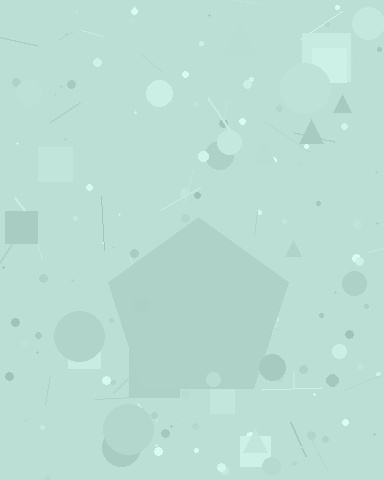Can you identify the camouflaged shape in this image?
The camouflaged shape is a pentagon.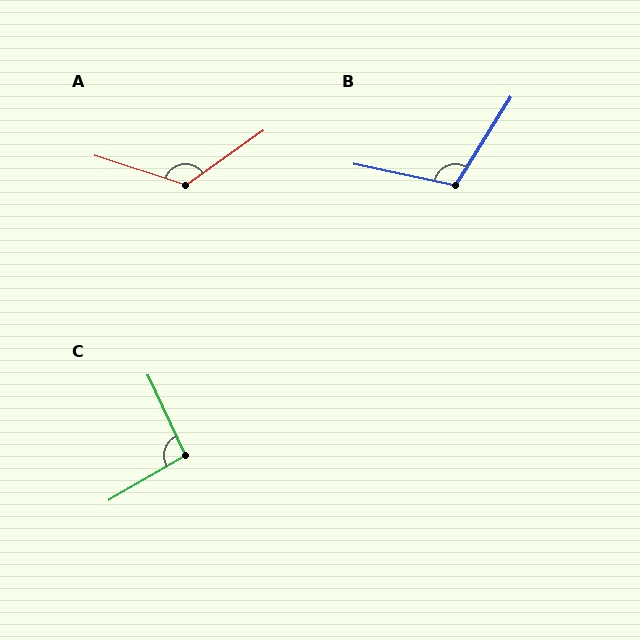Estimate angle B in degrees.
Approximately 110 degrees.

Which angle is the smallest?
C, at approximately 95 degrees.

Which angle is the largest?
A, at approximately 127 degrees.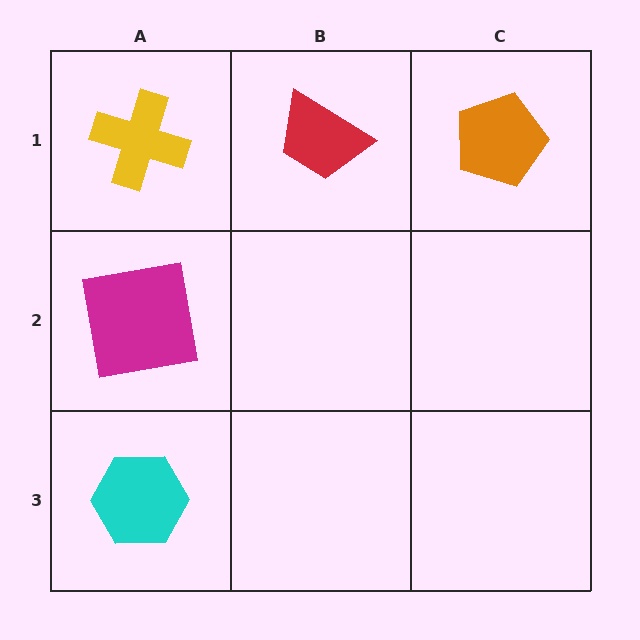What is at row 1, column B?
A red trapezoid.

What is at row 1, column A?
A yellow cross.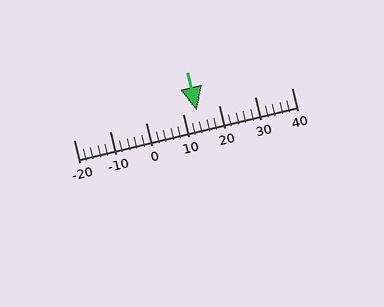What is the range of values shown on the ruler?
The ruler shows values from -20 to 40.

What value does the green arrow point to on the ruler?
The green arrow points to approximately 14.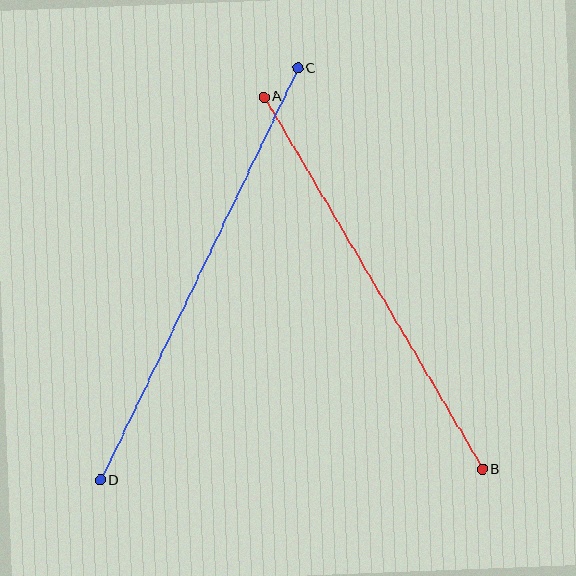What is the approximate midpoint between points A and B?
The midpoint is at approximately (373, 283) pixels.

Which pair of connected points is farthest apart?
Points C and D are farthest apart.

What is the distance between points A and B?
The distance is approximately 432 pixels.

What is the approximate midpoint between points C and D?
The midpoint is at approximately (199, 274) pixels.